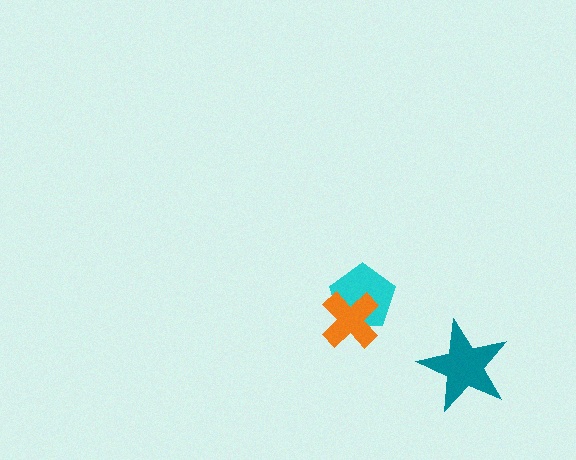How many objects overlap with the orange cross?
1 object overlaps with the orange cross.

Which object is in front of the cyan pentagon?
The orange cross is in front of the cyan pentagon.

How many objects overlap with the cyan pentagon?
1 object overlaps with the cyan pentagon.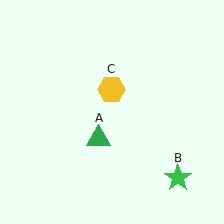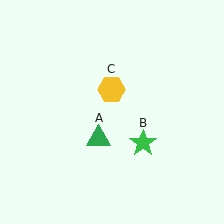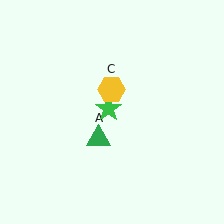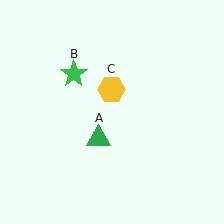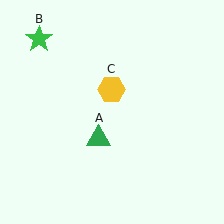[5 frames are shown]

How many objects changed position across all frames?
1 object changed position: green star (object B).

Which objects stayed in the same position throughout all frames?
Green triangle (object A) and yellow hexagon (object C) remained stationary.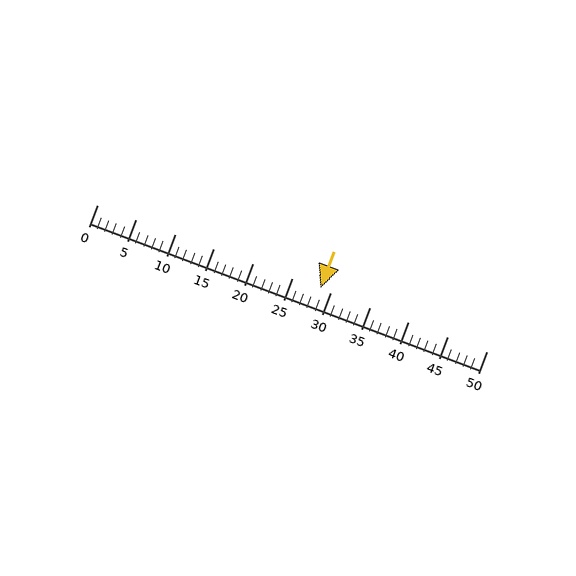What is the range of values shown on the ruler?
The ruler shows values from 0 to 50.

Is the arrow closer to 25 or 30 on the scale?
The arrow is closer to 30.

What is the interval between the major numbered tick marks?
The major tick marks are spaced 5 units apart.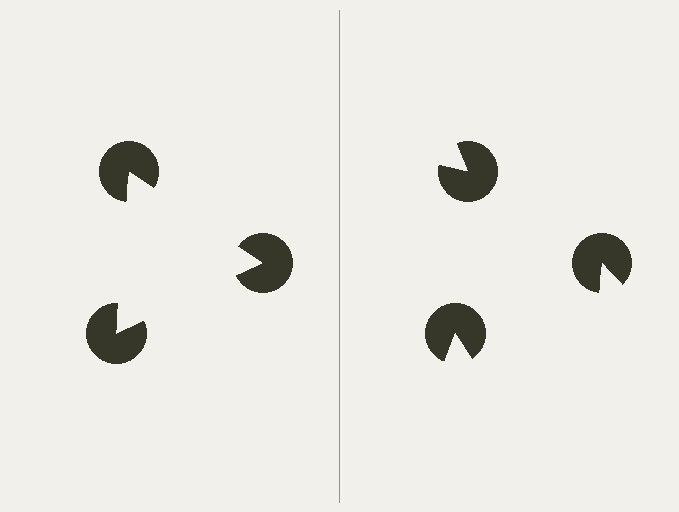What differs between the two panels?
The pac-man discs are positioned identically on both sides; only the wedge orientations differ. On the left they align to a triangle; on the right they are misaligned.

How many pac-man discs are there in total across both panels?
6 — 3 on each side.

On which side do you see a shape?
An illusory triangle appears on the left side. On the right side the wedge cuts are rotated, so no coherent shape forms.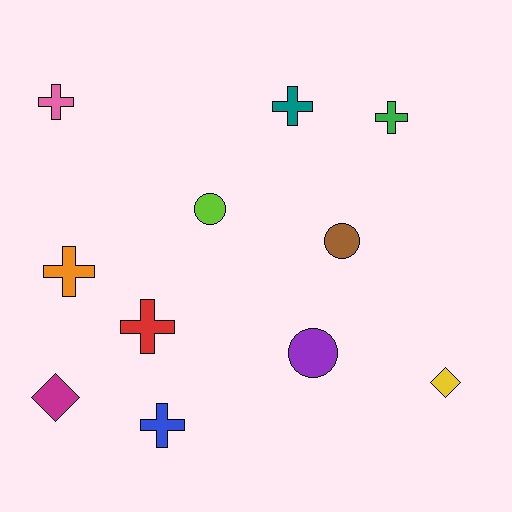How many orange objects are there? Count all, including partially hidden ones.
There is 1 orange object.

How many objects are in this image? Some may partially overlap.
There are 11 objects.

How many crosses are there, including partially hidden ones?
There are 6 crosses.